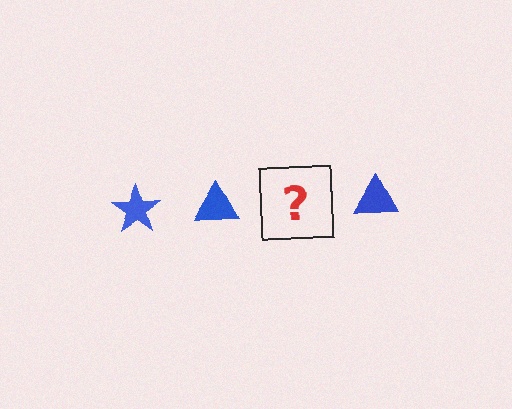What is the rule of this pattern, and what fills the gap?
The rule is that the pattern cycles through star, triangle shapes in blue. The gap should be filled with a blue star.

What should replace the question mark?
The question mark should be replaced with a blue star.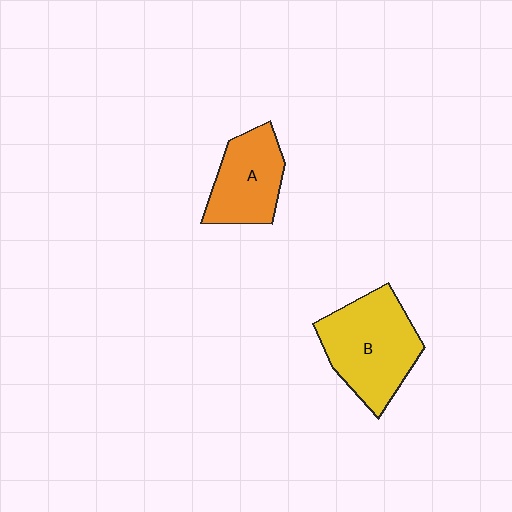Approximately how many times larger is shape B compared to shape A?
Approximately 1.4 times.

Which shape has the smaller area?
Shape A (orange).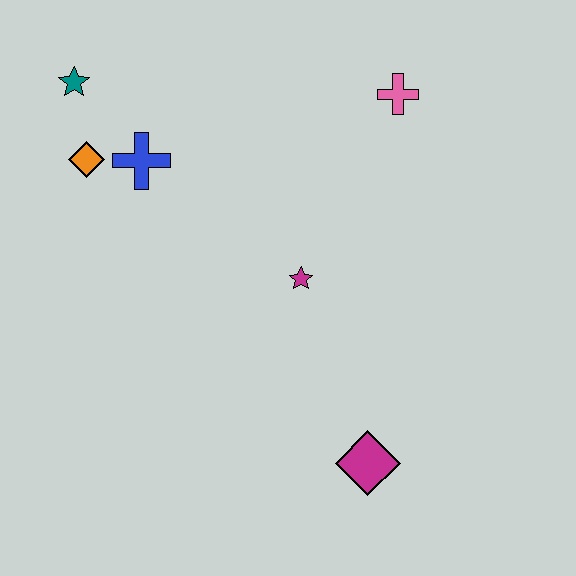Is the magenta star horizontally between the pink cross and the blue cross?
Yes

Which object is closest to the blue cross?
The orange diamond is closest to the blue cross.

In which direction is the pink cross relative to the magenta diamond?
The pink cross is above the magenta diamond.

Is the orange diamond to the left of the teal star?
No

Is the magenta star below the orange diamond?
Yes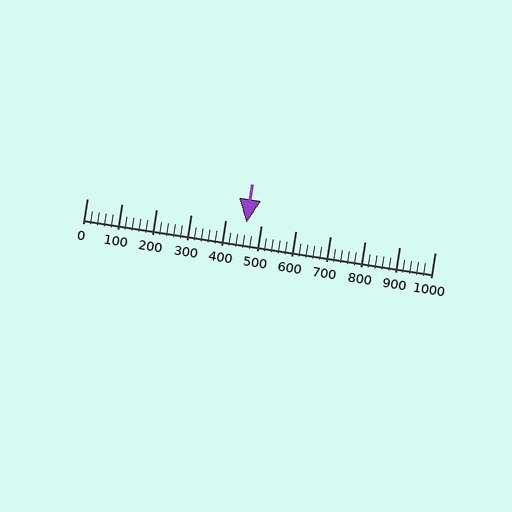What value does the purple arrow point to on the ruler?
The purple arrow points to approximately 460.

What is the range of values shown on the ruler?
The ruler shows values from 0 to 1000.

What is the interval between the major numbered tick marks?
The major tick marks are spaced 100 units apart.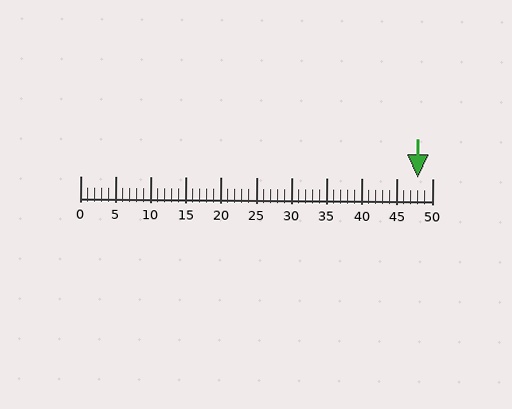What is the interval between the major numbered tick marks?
The major tick marks are spaced 5 units apart.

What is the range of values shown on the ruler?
The ruler shows values from 0 to 50.